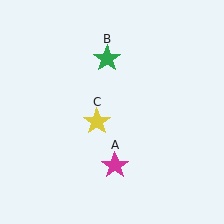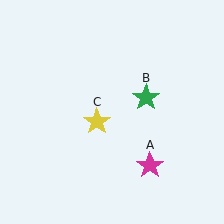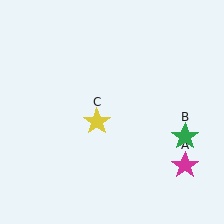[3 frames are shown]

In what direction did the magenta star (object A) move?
The magenta star (object A) moved right.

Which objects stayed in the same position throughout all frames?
Yellow star (object C) remained stationary.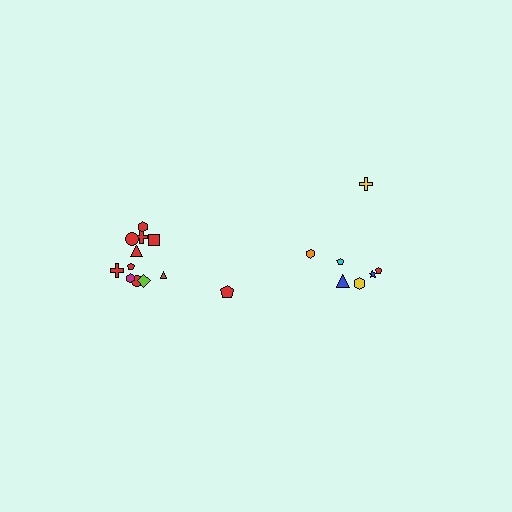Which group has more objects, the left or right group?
The left group.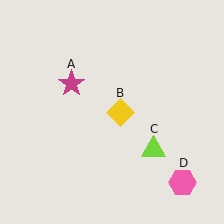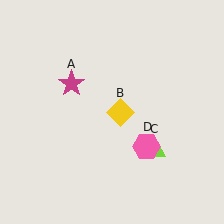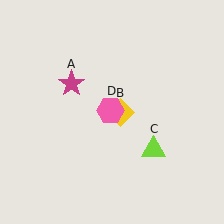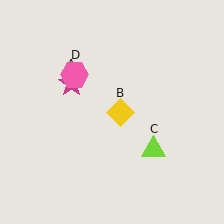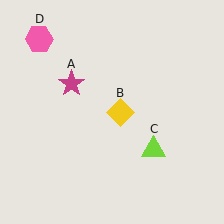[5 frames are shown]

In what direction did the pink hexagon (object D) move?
The pink hexagon (object D) moved up and to the left.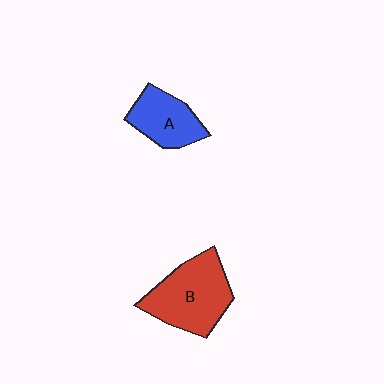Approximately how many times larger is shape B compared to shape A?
Approximately 1.6 times.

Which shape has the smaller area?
Shape A (blue).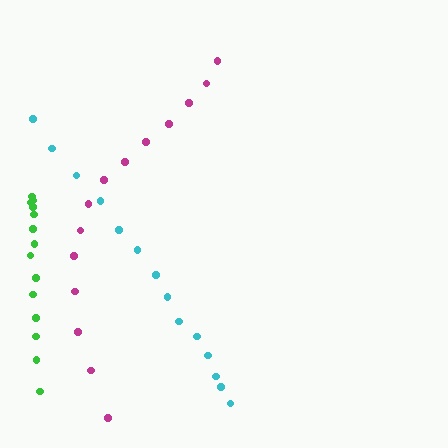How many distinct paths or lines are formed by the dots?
There are 3 distinct paths.